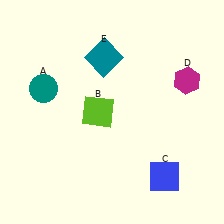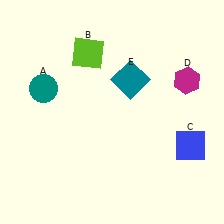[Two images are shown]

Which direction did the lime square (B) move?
The lime square (B) moved up.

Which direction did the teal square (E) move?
The teal square (E) moved right.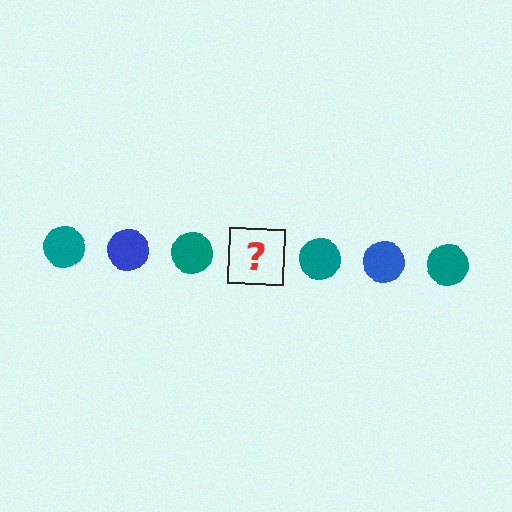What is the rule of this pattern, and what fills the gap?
The rule is that the pattern cycles through teal, blue circles. The gap should be filled with a blue circle.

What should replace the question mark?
The question mark should be replaced with a blue circle.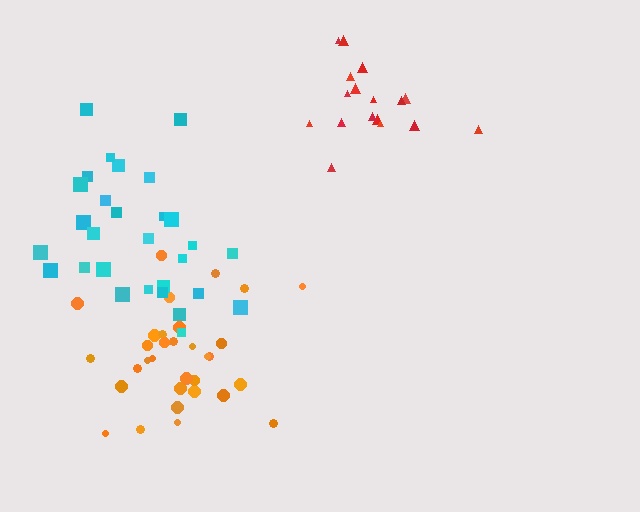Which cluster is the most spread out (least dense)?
Cyan.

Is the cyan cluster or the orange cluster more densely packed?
Orange.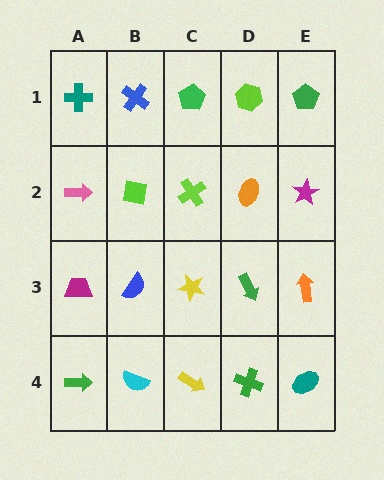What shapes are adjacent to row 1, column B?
A lime square (row 2, column B), a teal cross (row 1, column A), a green pentagon (row 1, column C).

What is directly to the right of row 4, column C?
A green cross.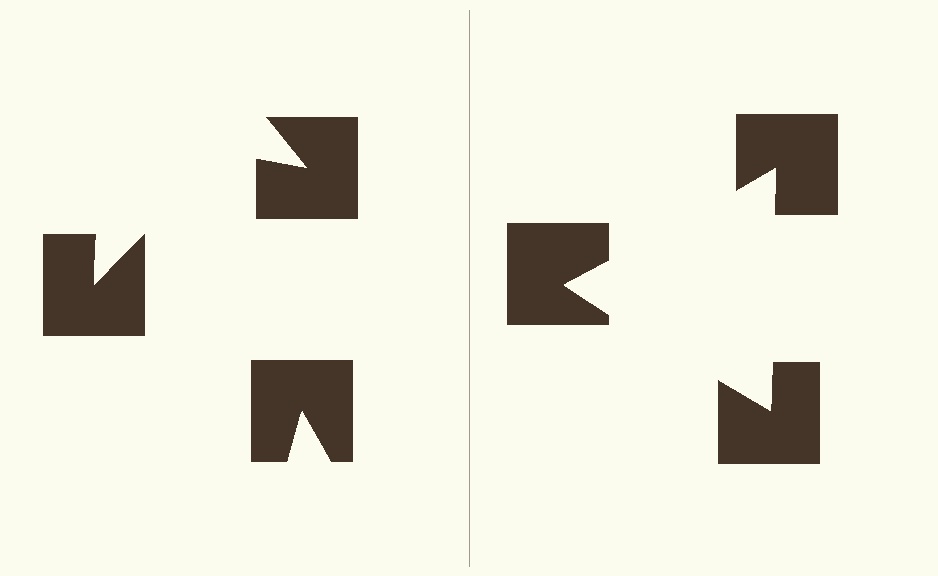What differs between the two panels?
The notched squares are positioned identically on both sides; only the wedge orientations differ. On the right they align to a triangle; on the left they are misaligned.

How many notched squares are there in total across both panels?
6 — 3 on each side.